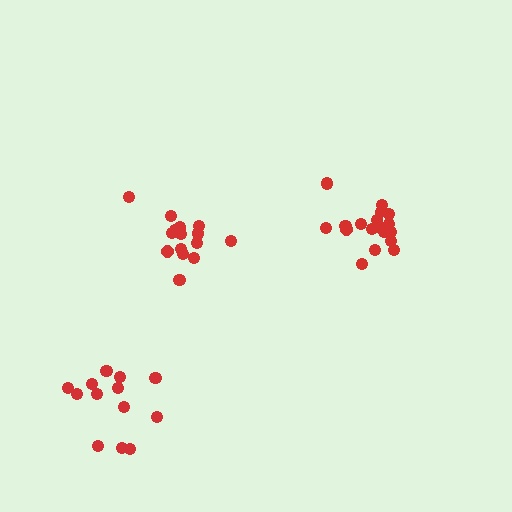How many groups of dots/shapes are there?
There are 3 groups.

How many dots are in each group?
Group 1: 15 dots, Group 2: 18 dots, Group 3: 13 dots (46 total).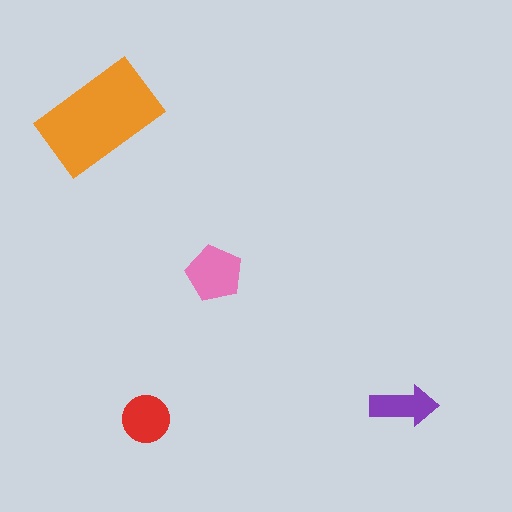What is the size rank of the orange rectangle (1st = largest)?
1st.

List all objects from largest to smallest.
The orange rectangle, the pink pentagon, the red circle, the purple arrow.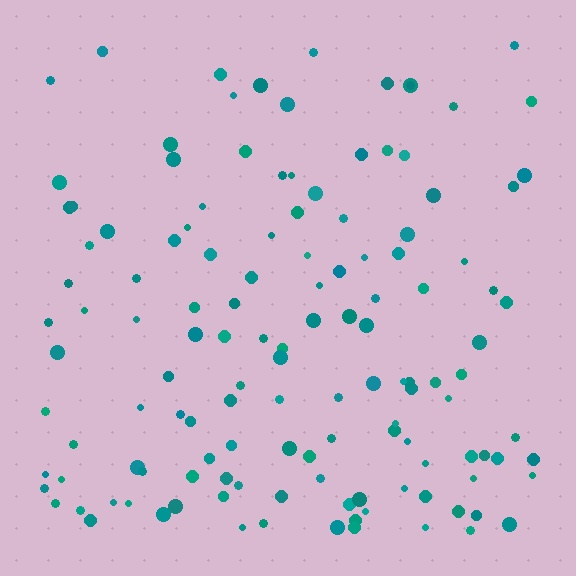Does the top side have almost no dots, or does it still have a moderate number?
Still a moderate number, just noticeably fewer than the bottom.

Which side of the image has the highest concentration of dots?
The bottom.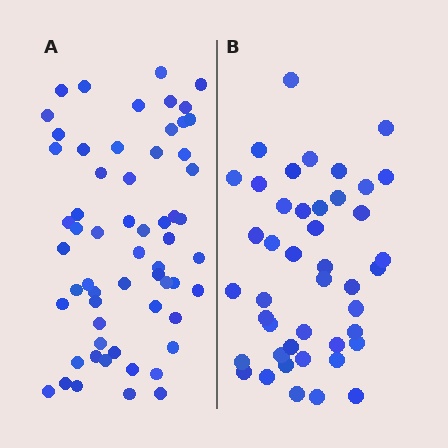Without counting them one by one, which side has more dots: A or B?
Region A (the left region) has more dots.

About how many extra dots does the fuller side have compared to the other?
Region A has approximately 15 more dots than region B.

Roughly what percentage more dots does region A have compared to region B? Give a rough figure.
About 35% more.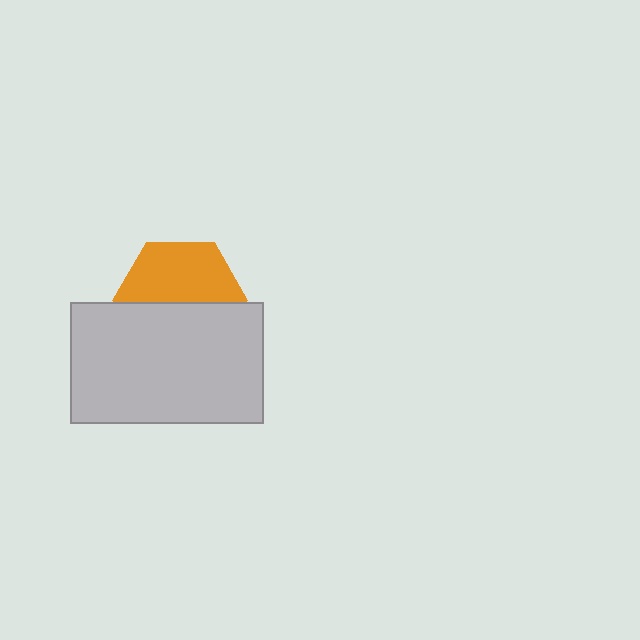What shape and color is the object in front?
The object in front is a light gray rectangle.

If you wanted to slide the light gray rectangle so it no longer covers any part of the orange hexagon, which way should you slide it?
Slide it down — that is the most direct way to separate the two shapes.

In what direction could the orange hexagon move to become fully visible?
The orange hexagon could move up. That would shift it out from behind the light gray rectangle entirely.